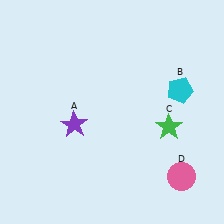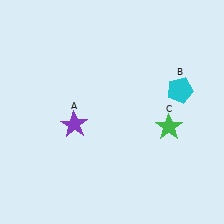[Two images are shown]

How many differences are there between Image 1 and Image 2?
There is 1 difference between the two images.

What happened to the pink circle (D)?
The pink circle (D) was removed in Image 2. It was in the bottom-right area of Image 1.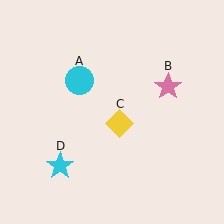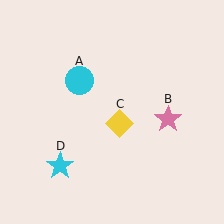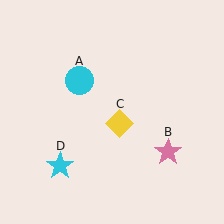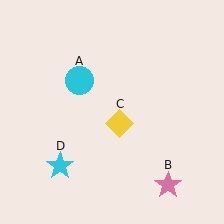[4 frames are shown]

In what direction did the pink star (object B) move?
The pink star (object B) moved down.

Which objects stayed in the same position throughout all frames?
Cyan circle (object A) and yellow diamond (object C) and cyan star (object D) remained stationary.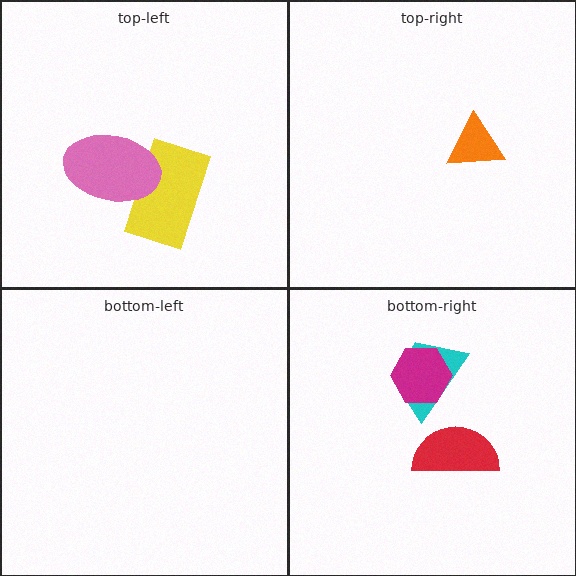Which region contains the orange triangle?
The top-right region.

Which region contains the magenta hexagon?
The bottom-right region.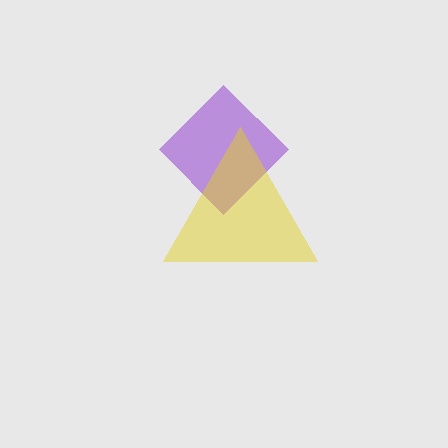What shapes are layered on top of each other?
The layered shapes are: a purple diamond, a yellow triangle.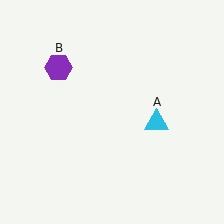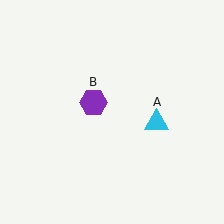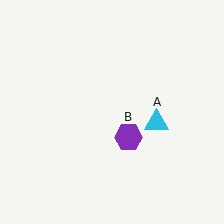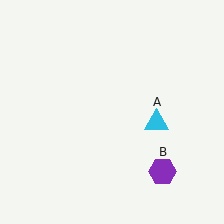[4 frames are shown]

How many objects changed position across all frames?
1 object changed position: purple hexagon (object B).